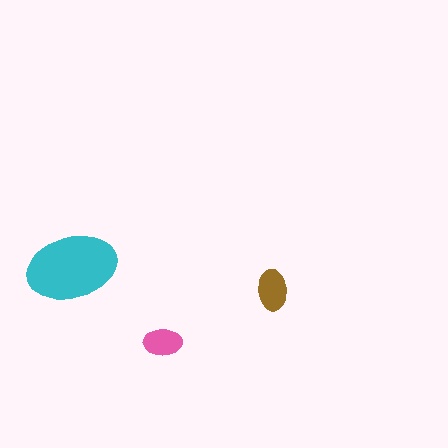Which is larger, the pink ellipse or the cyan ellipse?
The cyan one.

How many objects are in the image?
There are 3 objects in the image.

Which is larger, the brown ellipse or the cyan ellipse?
The cyan one.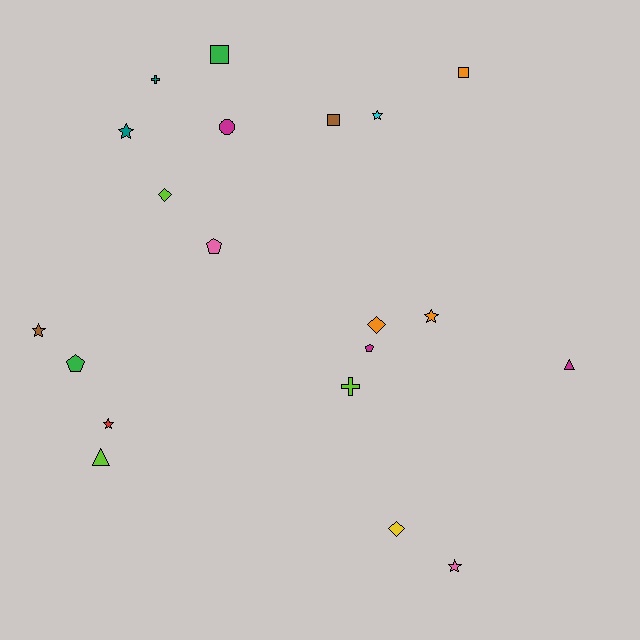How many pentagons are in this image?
There are 3 pentagons.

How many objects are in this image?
There are 20 objects.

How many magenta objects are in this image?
There are 3 magenta objects.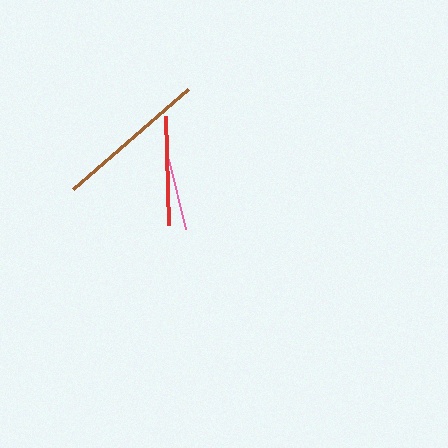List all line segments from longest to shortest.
From longest to shortest: brown, red, pink.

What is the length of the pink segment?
The pink segment is approximately 72 pixels long.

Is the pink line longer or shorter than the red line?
The red line is longer than the pink line.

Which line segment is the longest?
The brown line is the longest at approximately 152 pixels.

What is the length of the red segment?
The red segment is approximately 109 pixels long.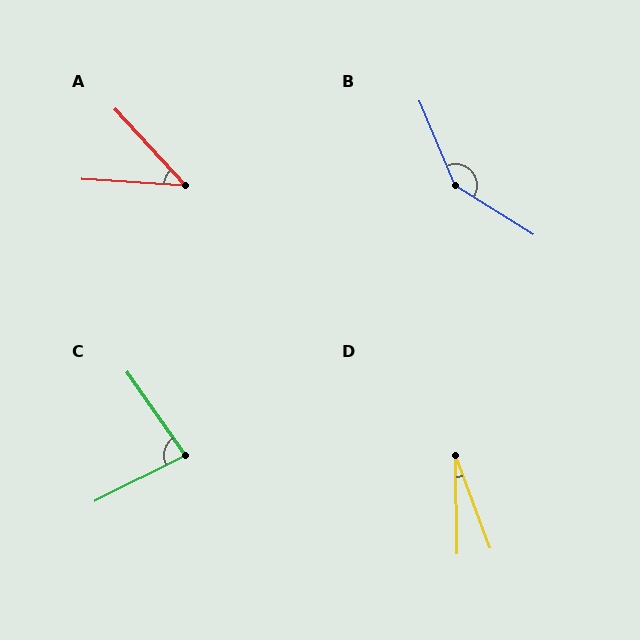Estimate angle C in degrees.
Approximately 82 degrees.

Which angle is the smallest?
D, at approximately 20 degrees.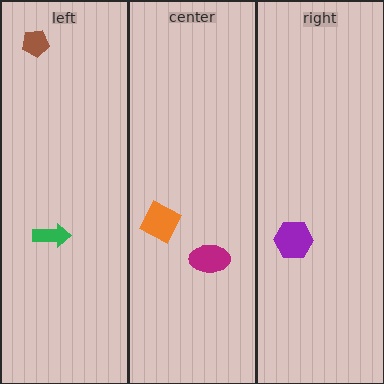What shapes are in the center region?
The magenta ellipse, the orange diamond.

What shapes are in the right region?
The purple hexagon.